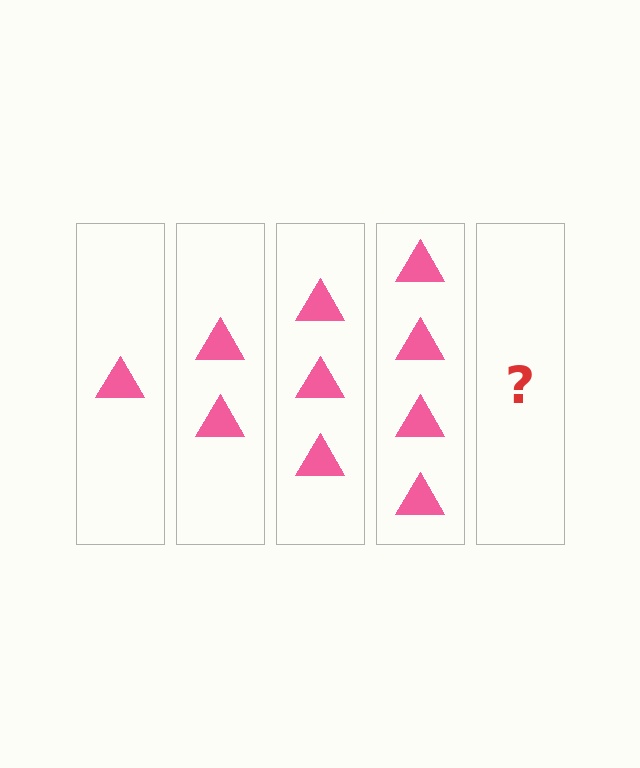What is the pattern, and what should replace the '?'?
The pattern is that each step adds one more triangle. The '?' should be 5 triangles.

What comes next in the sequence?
The next element should be 5 triangles.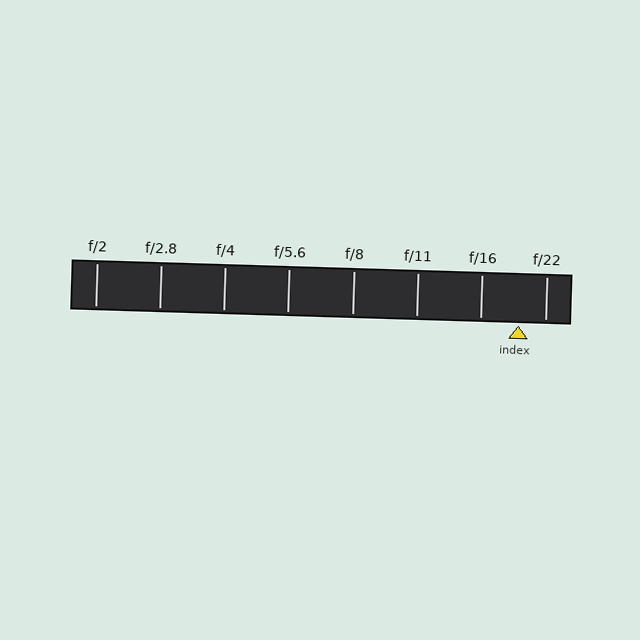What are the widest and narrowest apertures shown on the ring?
The widest aperture shown is f/2 and the narrowest is f/22.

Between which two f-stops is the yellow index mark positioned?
The index mark is between f/16 and f/22.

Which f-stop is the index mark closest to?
The index mark is closest to f/22.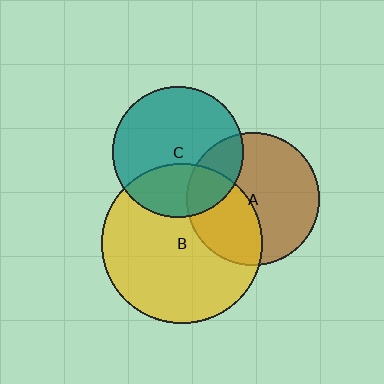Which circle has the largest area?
Circle B (yellow).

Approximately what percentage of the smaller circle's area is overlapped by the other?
Approximately 20%.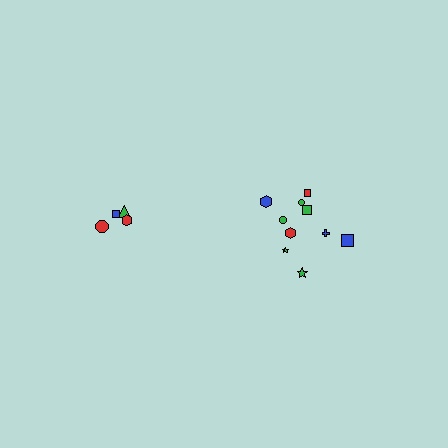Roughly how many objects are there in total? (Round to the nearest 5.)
Roughly 15 objects in total.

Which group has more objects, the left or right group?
The right group.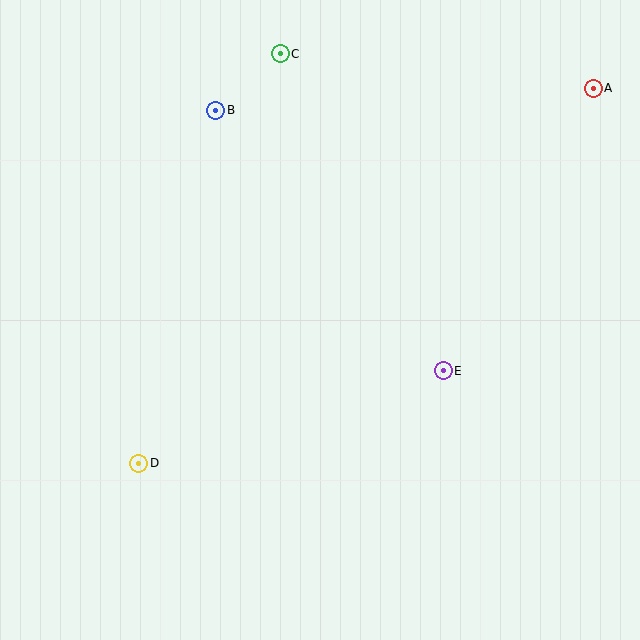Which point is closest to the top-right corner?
Point A is closest to the top-right corner.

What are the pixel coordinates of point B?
Point B is at (216, 110).